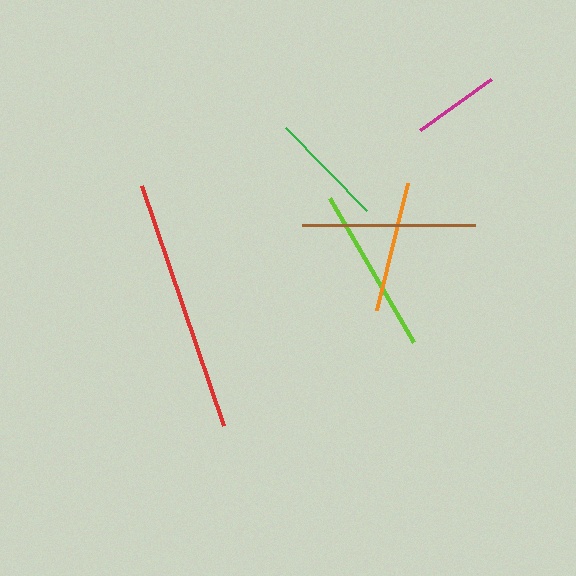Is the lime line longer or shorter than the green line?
The lime line is longer than the green line.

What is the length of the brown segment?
The brown segment is approximately 173 pixels long.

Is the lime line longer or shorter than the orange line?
The lime line is longer than the orange line.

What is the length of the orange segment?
The orange segment is approximately 131 pixels long.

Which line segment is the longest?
The red line is the longest at approximately 253 pixels.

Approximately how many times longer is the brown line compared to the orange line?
The brown line is approximately 1.3 times the length of the orange line.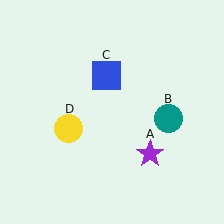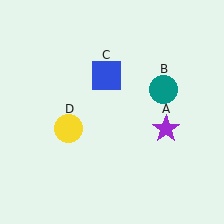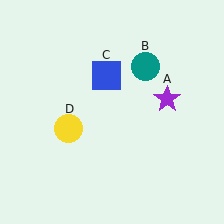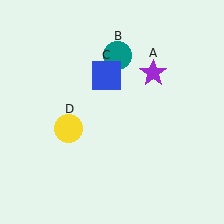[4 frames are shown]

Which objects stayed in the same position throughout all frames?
Blue square (object C) and yellow circle (object D) remained stationary.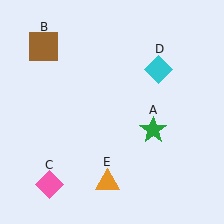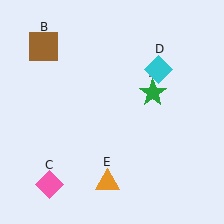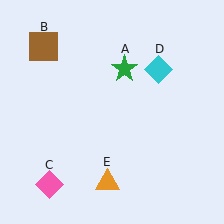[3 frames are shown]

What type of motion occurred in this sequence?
The green star (object A) rotated counterclockwise around the center of the scene.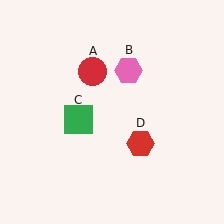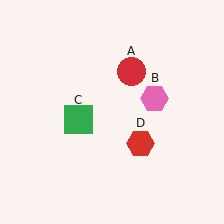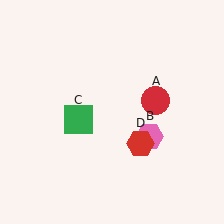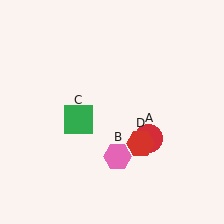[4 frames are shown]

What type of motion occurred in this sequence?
The red circle (object A), pink hexagon (object B) rotated clockwise around the center of the scene.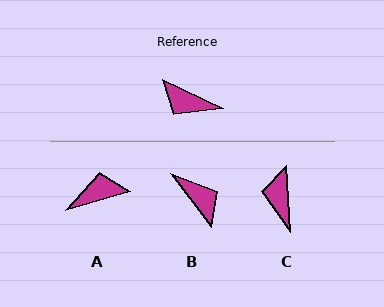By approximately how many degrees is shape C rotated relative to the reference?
Approximately 61 degrees clockwise.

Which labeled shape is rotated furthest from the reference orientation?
B, about 153 degrees away.